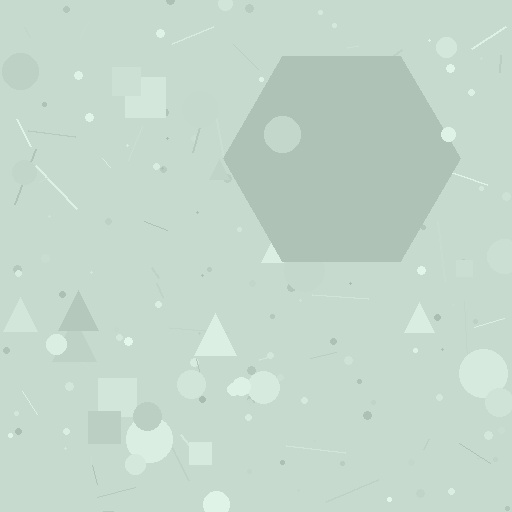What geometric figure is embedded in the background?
A hexagon is embedded in the background.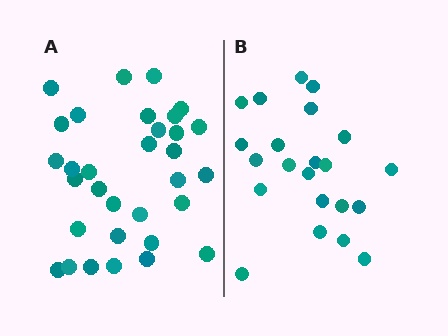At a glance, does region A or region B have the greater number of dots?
Region A (the left region) has more dots.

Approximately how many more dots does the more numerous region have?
Region A has roughly 10 or so more dots than region B.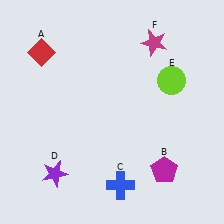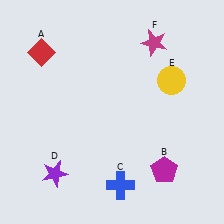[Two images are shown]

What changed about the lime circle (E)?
In Image 1, E is lime. In Image 2, it changed to yellow.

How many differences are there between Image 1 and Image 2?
There is 1 difference between the two images.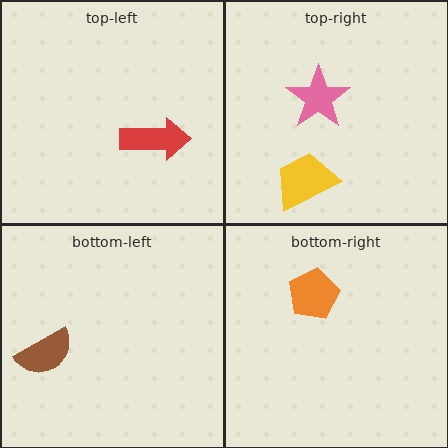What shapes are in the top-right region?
The yellow trapezoid, the pink star.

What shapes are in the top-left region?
The red arrow.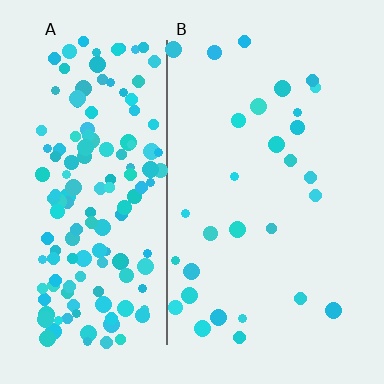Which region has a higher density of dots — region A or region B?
A (the left).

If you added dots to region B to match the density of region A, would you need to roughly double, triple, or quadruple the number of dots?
Approximately quadruple.